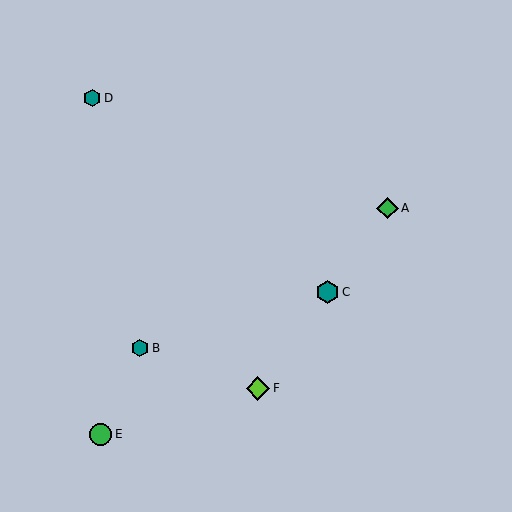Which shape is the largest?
The lime diamond (labeled F) is the largest.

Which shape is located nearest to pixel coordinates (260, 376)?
The lime diamond (labeled F) at (258, 388) is nearest to that location.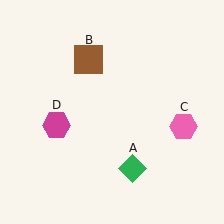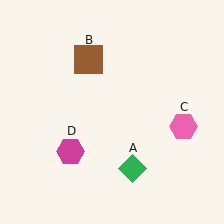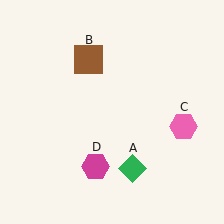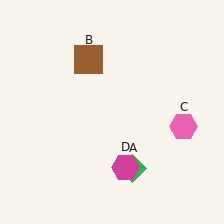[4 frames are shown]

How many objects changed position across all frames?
1 object changed position: magenta hexagon (object D).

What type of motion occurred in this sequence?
The magenta hexagon (object D) rotated counterclockwise around the center of the scene.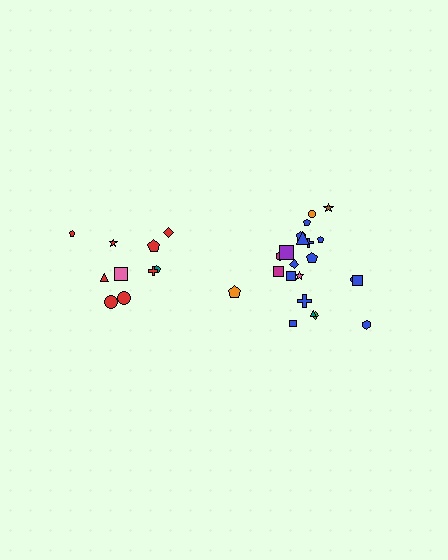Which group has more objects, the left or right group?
The right group.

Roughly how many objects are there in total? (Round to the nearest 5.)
Roughly 30 objects in total.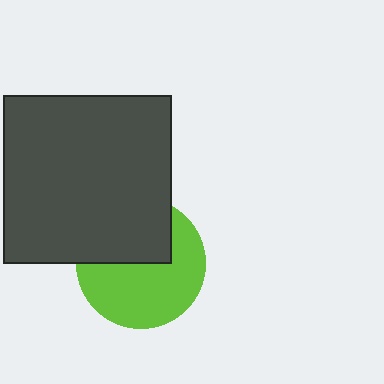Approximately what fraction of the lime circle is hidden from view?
Roughly 39% of the lime circle is hidden behind the dark gray square.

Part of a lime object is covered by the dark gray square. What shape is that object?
It is a circle.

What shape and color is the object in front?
The object in front is a dark gray square.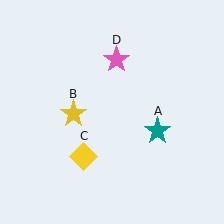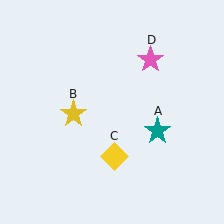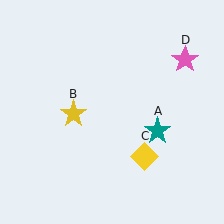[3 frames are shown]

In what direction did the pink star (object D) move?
The pink star (object D) moved right.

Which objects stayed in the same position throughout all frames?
Teal star (object A) and yellow star (object B) remained stationary.